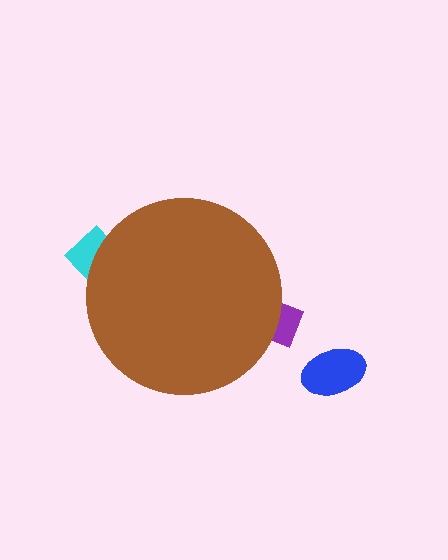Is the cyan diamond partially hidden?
Yes, the cyan diamond is partially hidden behind the brown circle.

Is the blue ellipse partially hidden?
No, the blue ellipse is fully visible.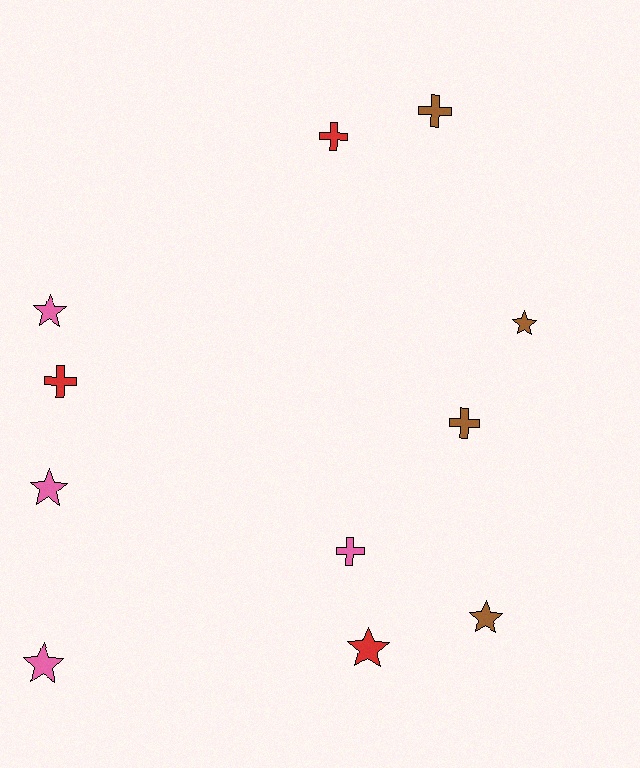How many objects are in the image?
There are 11 objects.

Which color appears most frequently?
Pink, with 4 objects.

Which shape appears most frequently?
Star, with 6 objects.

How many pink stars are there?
There are 3 pink stars.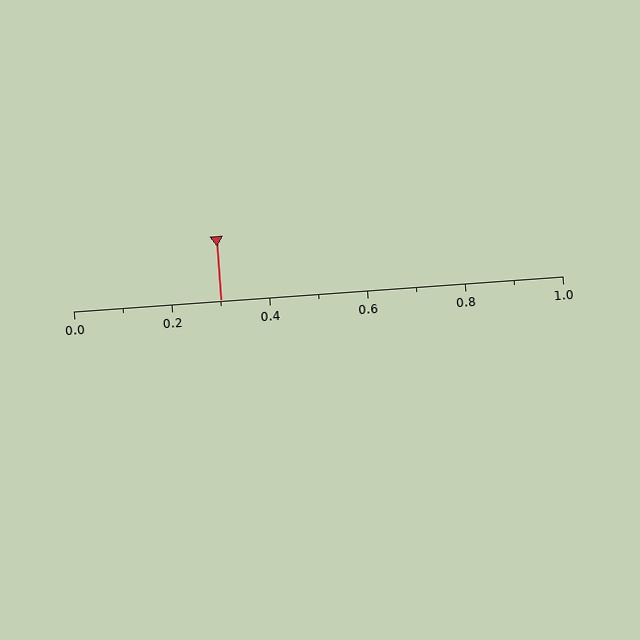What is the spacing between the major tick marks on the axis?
The major ticks are spaced 0.2 apart.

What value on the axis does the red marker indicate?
The marker indicates approximately 0.3.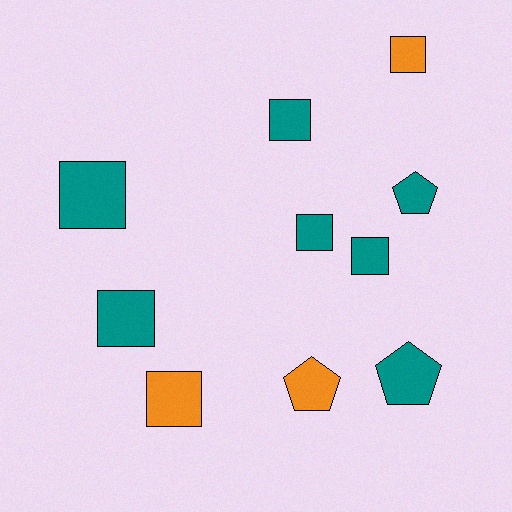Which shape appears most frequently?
Square, with 7 objects.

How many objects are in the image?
There are 10 objects.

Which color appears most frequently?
Teal, with 7 objects.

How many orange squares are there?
There are 2 orange squares.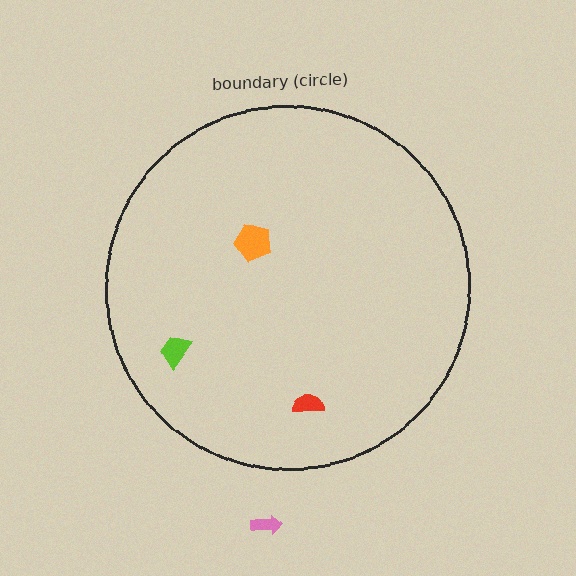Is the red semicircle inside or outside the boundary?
Inside.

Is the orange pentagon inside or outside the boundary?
Inside.